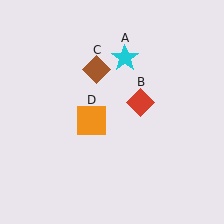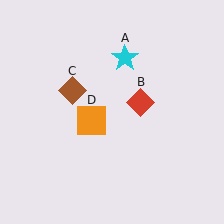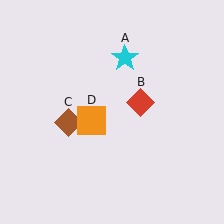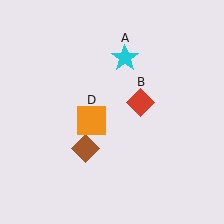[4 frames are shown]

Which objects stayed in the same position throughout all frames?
Cyan star (object A) and red diamond (object B) and orange square (object D) remained stationary.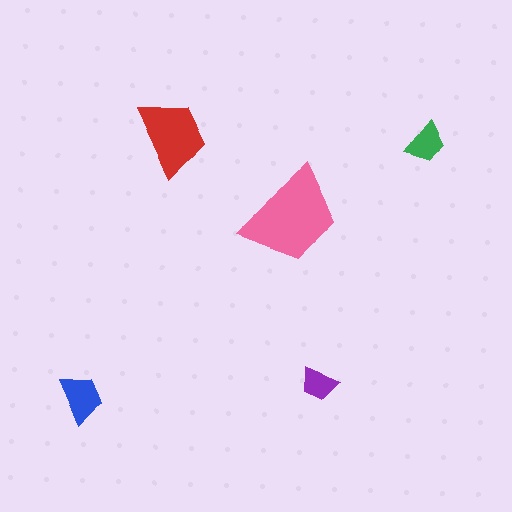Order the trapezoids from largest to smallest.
the pink one, the red one, the blue one, the green one, the purple one.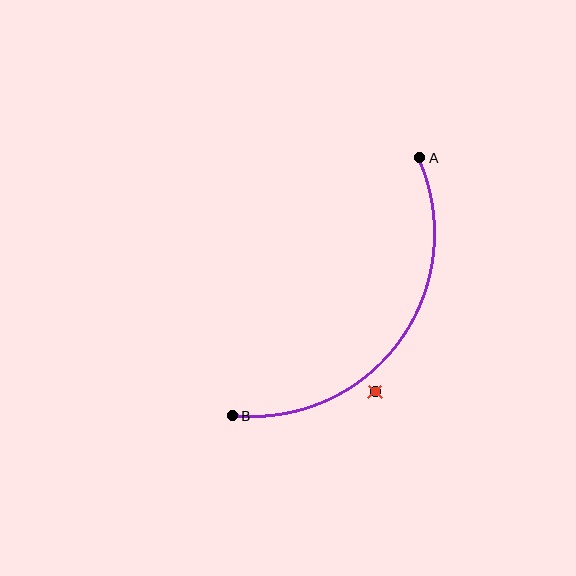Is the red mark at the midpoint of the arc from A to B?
No — the red mark does not lie on the arc at all. It sits slightly outside the curve.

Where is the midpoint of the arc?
The arc midpoint is the point on the curve farthest from the straight line joining A and B. It sits below and to the right of that line.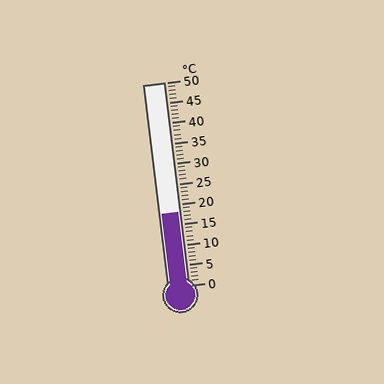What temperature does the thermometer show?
The thermometer shows approximately 18°C.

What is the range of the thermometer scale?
The thermometer scale ranges from 0°C to 50°C.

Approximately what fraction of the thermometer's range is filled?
The thermometer is filled to approximately 35% of its range.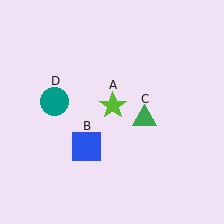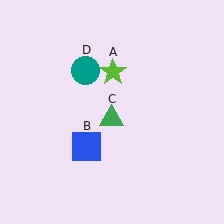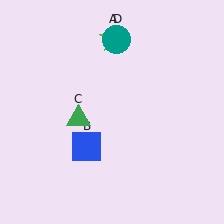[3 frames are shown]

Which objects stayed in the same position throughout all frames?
Blue square (object B) remained stationary.